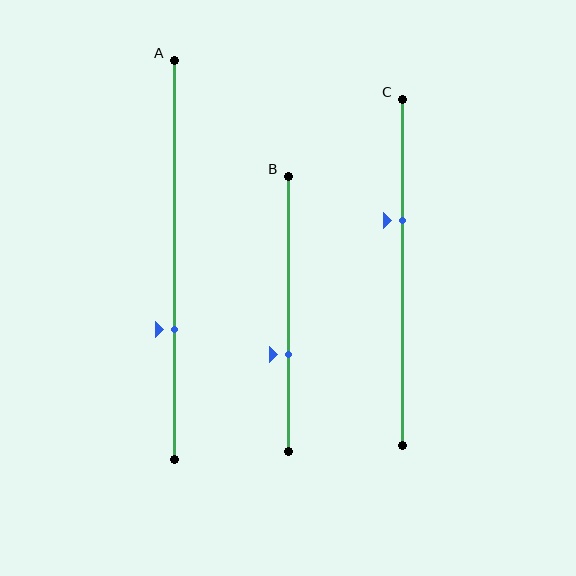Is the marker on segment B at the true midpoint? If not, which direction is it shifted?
No, the marker on segment B is shifted downward by about 15% of the segment length.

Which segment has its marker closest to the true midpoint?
Segment B has its marker closest to the true midpoint.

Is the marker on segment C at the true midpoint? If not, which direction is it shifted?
No, the marker on segment C is shifted upward by about 15% of the segment length.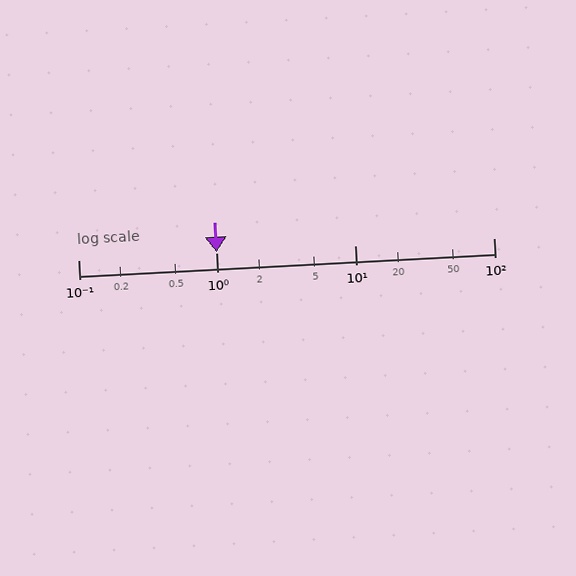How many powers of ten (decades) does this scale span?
The scale spans 3 decades, from 0.1 to 100.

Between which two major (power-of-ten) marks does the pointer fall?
The pointer is between 0.1 and 1.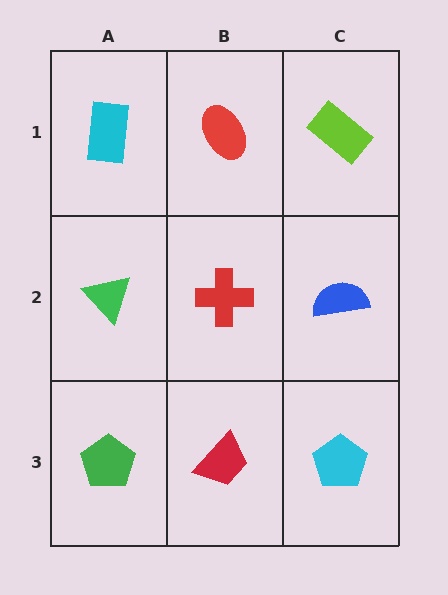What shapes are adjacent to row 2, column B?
A red ellipse (row 1, column B), a red trapezoid (row 3, column B), a green triangle (row 2, column A), a blue semicircle (row 2, column C).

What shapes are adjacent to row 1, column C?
A blue semicircle (row 2, column C), a red ellipse (row 1, column B).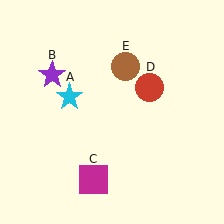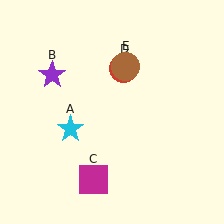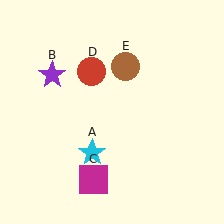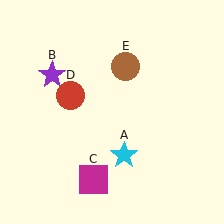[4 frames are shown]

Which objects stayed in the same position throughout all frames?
Purple star (object B) and magenta square (object C) and brown circle (object E) remained stationary.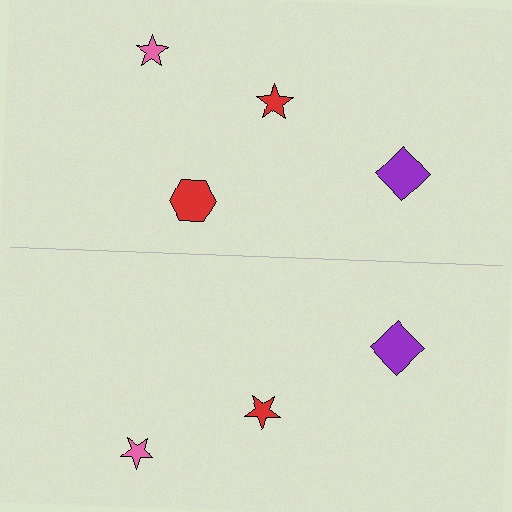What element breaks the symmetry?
A red hexagon is missing from the bottom side.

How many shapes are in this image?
There are 7 shapes in this image.